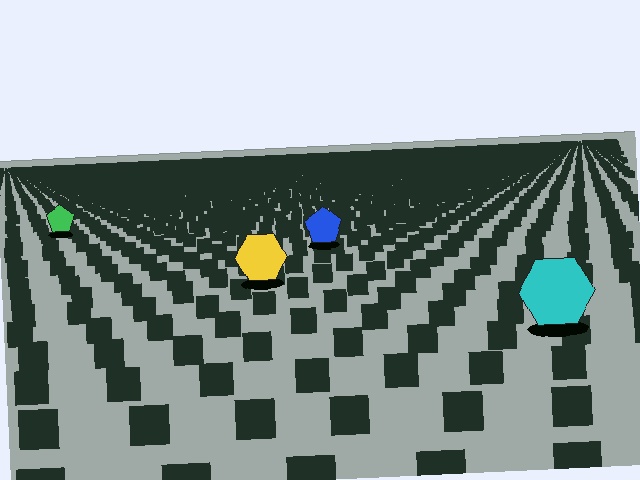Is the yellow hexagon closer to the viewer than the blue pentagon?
Yes. The yellow hexagon is closer — you can tell from the texture gradient: the ground texture is coarser near it.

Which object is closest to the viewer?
The cyan hexagon is closest. The texture marks near it are larger and more spread out.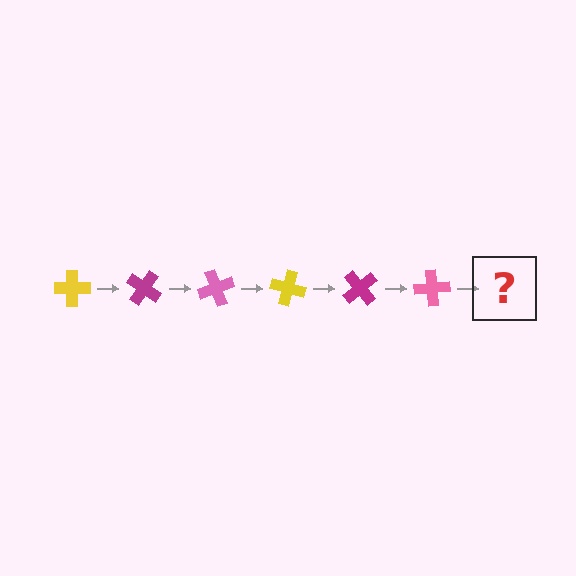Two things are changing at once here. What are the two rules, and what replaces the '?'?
The two rules are that it rotates 35 degrees each step and the color cycles through yellow, magenta, and pink. The '?' should be a yellow cross, rotated 210 degrees from the start.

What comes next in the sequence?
The next element should be a yellow cross, rotated 210 degrees from the start.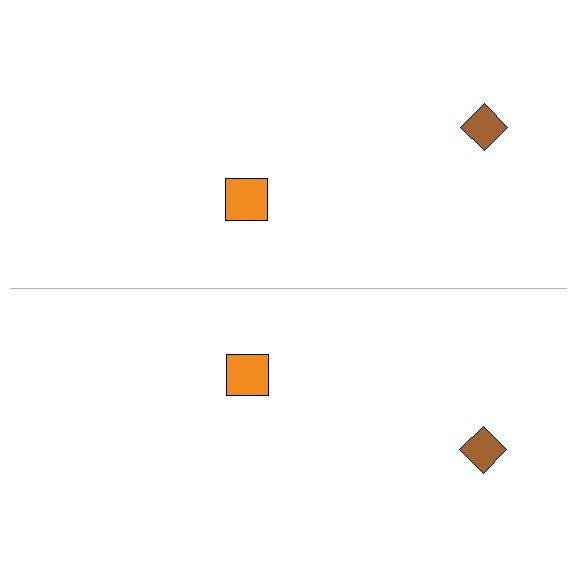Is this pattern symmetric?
Yes, this pattern has bilateral (reflection) symmetry.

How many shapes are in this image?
There are 4 shapes in this image.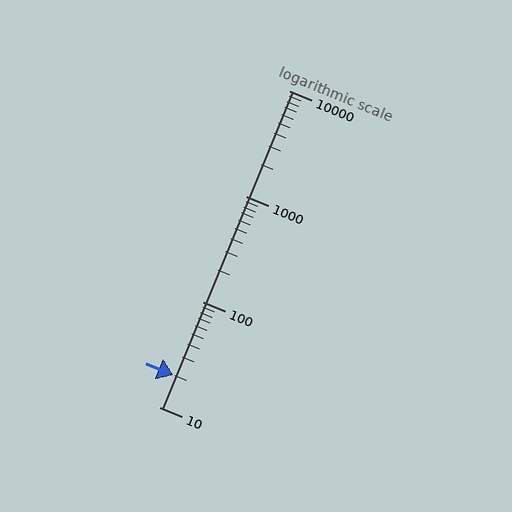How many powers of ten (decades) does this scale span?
The scale spans 3 decades, from 10 to 10000.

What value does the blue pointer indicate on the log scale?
The pointer indicates approximately 20.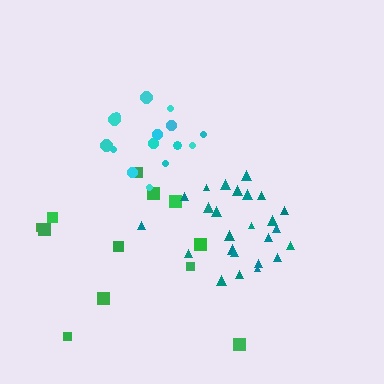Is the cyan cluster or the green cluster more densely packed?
Cyan.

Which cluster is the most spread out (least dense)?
Green.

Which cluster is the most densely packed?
Cyan.